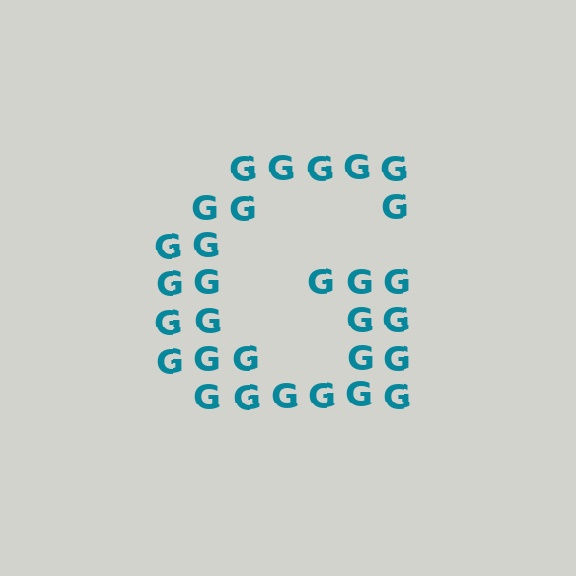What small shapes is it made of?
It is made of small letter G's.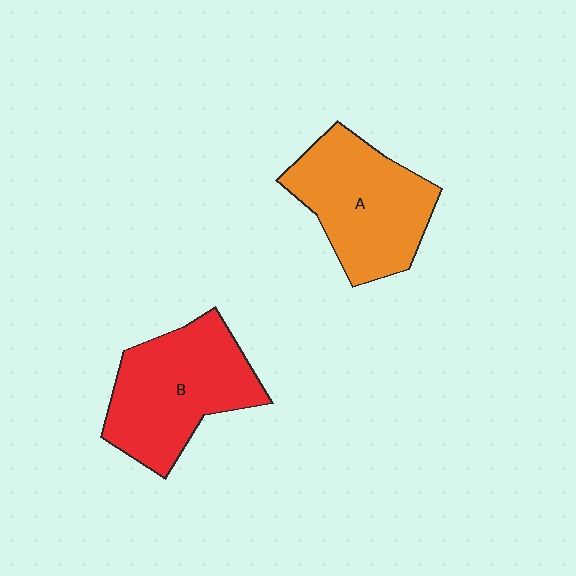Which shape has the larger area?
Shape B (red).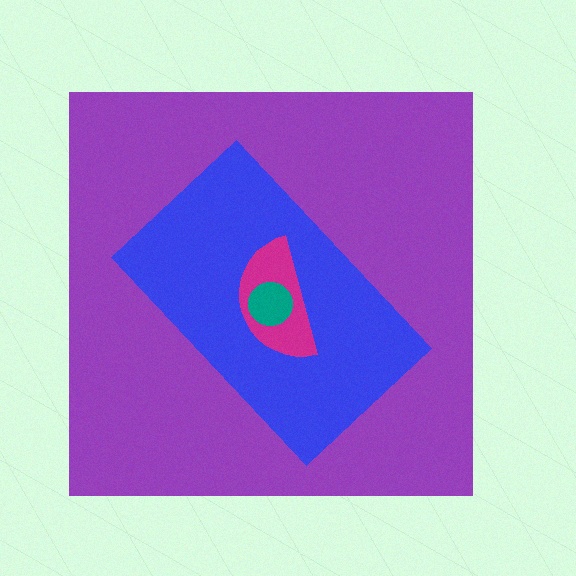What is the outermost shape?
The purple square.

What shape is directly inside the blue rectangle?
The magenta semicircle.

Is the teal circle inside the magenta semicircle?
Yes.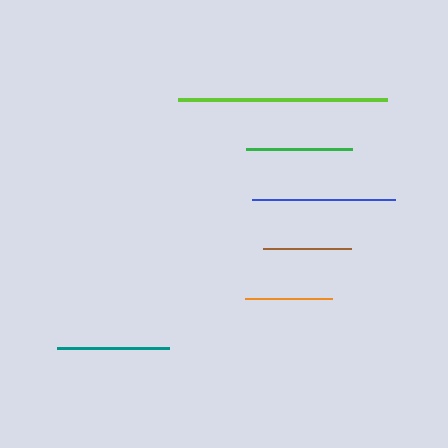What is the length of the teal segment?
The teal segment is approximately 112 pixels long.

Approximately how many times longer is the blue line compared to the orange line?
The blue line is approximately 1.6 times the length of the orange line.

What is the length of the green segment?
The green segment is approximately 106 pixels long.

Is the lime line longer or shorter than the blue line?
The lime line is longer than the blue line.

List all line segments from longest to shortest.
From longest to shortest: lime, blue, teal, green, brown, orange.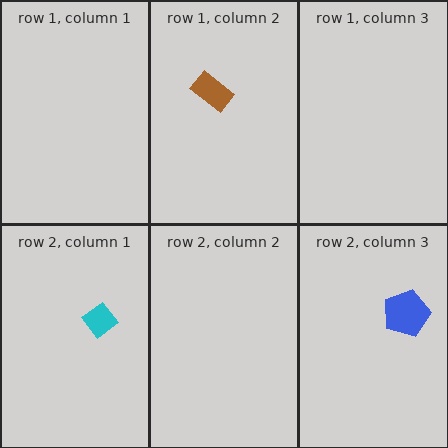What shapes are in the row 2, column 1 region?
The cyan diamond.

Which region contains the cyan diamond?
The row 2, column 1 region.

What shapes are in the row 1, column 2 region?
The brown rectangle.